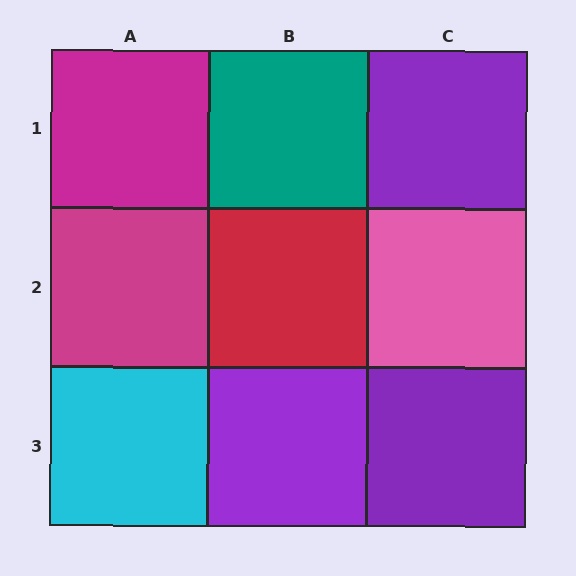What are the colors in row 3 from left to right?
Cyan, purple, purple.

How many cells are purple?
3 cells are purple.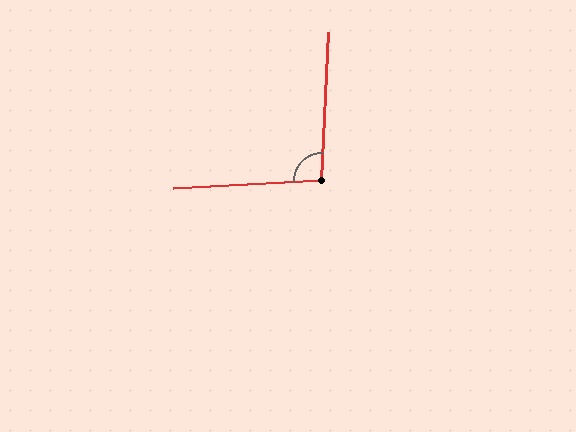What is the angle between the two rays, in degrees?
Approximately 96 degrees.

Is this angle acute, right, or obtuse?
It is obtuse.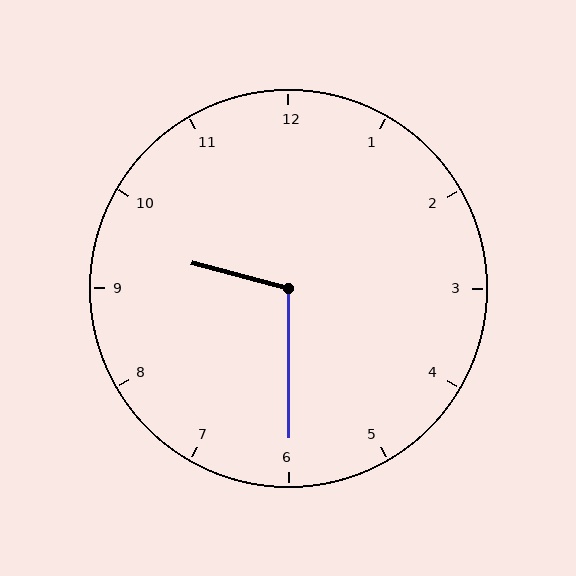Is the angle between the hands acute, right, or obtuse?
It is obtuse.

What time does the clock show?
9:30.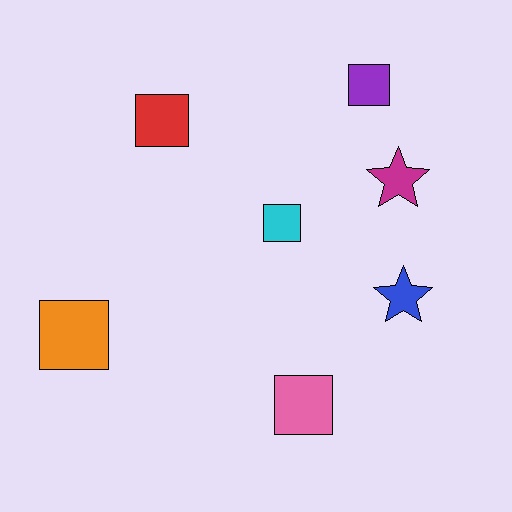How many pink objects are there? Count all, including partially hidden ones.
There is 1 pink object.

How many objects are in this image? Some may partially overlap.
There are 7 objects.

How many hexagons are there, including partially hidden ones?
There are no hexagons.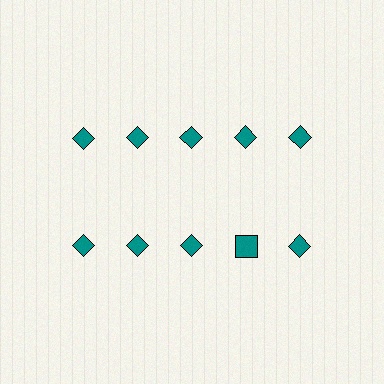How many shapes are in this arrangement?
There are 10 shapes arranged in a grid pattern.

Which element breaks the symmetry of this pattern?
The teal square in the second row, second from right column breaks the symmetry. All other shapes are teal diamonds.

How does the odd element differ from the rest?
It has a different shape: square instead of diamond.